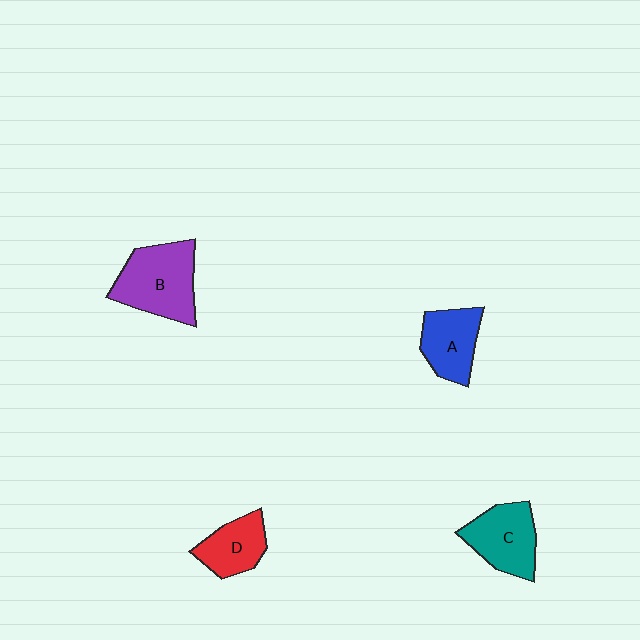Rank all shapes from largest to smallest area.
From largest to smallest: B (purple), C (teal), A (blue), D (red).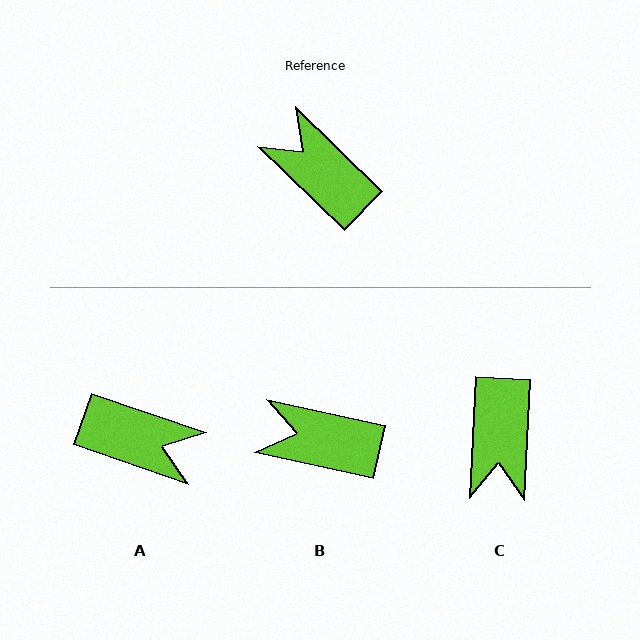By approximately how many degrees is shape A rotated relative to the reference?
Approximately 155 degrees clockwise.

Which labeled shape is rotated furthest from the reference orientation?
A, about 155 degrees away.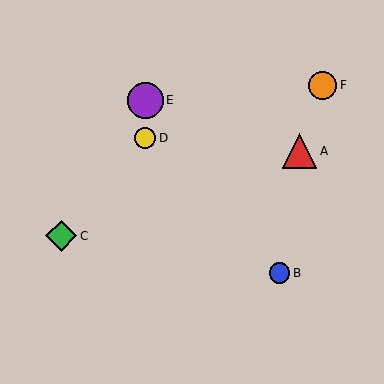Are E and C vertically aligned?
No, E is at x≈145 and C is at x≈61.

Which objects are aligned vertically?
Objects D, E are aligned vertically.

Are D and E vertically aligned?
Yes, both are at x≈145.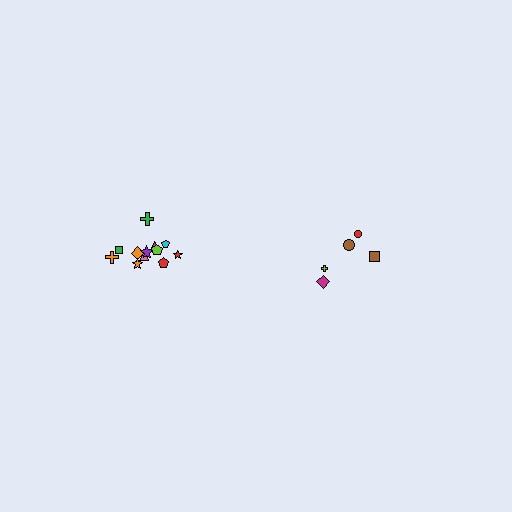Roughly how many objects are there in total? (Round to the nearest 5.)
Roughly 15 objects in total.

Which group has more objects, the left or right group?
The left group.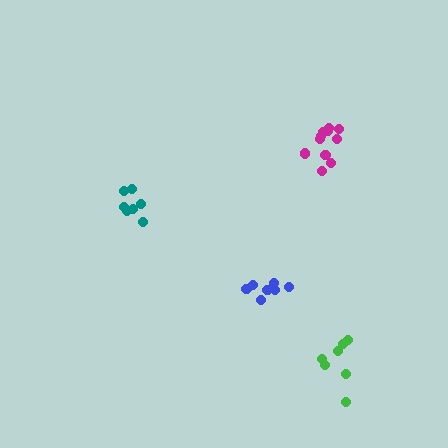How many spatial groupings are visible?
There are 4 spatial groupings.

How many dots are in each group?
Group 1: 7 dots, Group 2: 11 dots, Group 3: 7 dots, Group 4: 7 dots (32 total).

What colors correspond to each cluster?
The clusters are colored: blue, magenta, teal, green.